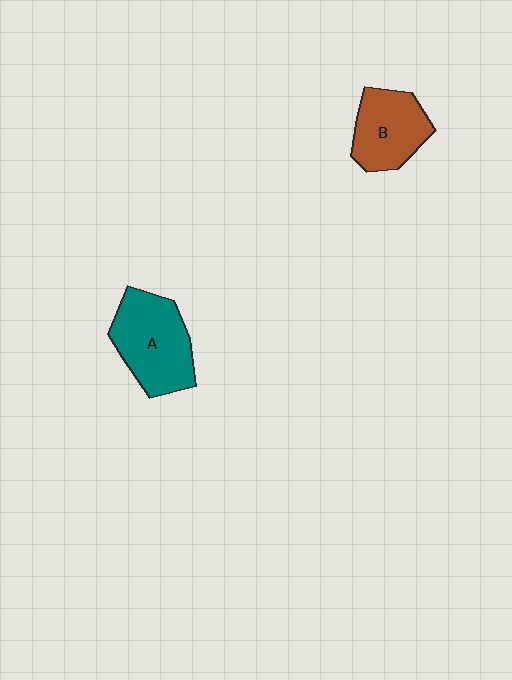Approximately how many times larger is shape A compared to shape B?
Approximately 1.3 times.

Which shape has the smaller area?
Shape B (brown).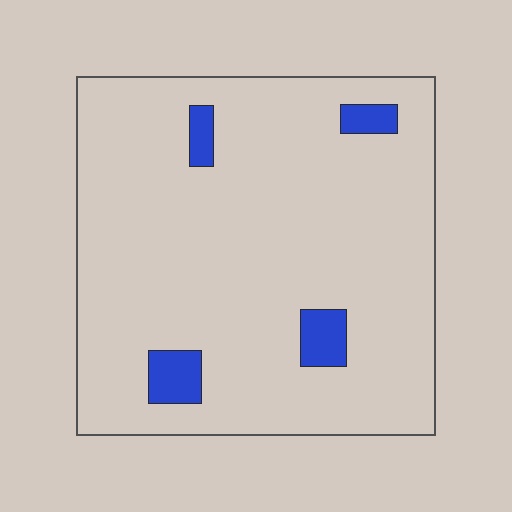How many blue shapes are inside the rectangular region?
4.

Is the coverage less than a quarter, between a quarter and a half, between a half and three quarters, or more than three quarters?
Less than a quarter.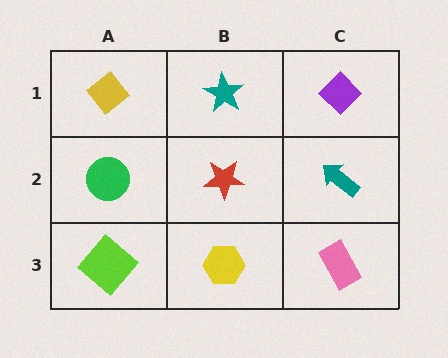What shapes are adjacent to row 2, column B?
A teal star (row 1, column B), a yellow hexagon (row 3, column B), a green circle (row 2, column A), a teal arrow (row 2, column C).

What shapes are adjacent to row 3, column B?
A red star (row 2, column B), a lime diamond (row 3, column A), a pink rectangle (row 3, column C).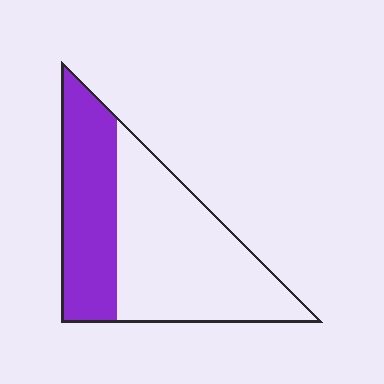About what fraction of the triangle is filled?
About three eighths (3/8).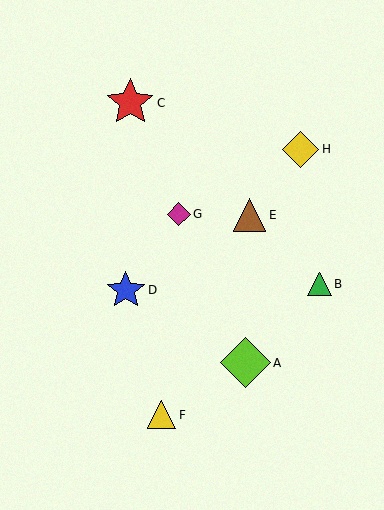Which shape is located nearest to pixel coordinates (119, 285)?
The blue star (labeled D) at (126, 290) is nearest to that location.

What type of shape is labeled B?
Shape B is a green triangle.